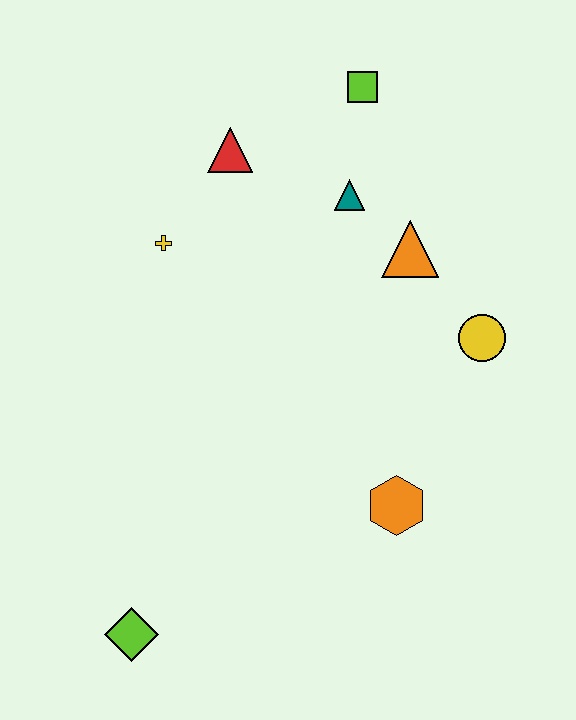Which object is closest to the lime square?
The teal triangle is closest to the lime square.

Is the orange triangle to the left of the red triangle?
No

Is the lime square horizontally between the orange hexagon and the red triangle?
Yes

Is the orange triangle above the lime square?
No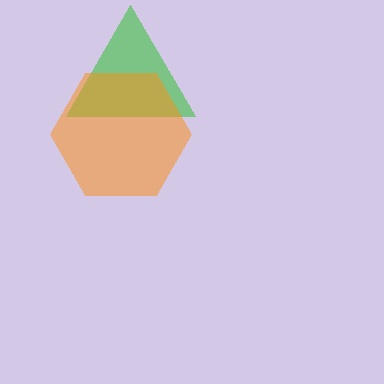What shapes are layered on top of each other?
The layered shapes are: a green triangle, an orange hexagon.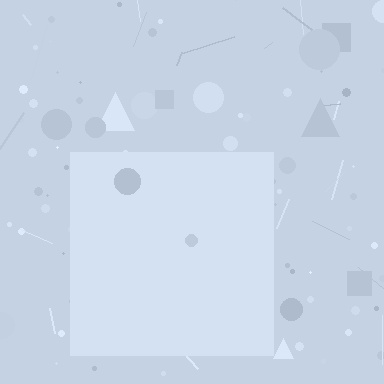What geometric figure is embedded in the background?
A square is embedded in the background.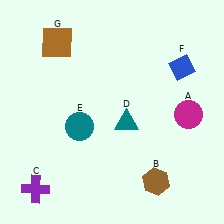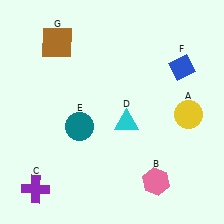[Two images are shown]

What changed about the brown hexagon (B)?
In Image 1, B is brown. In Image 2, it changed to pink.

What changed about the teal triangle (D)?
In Image 1, D is teal. In Image 2, it changed to cyan.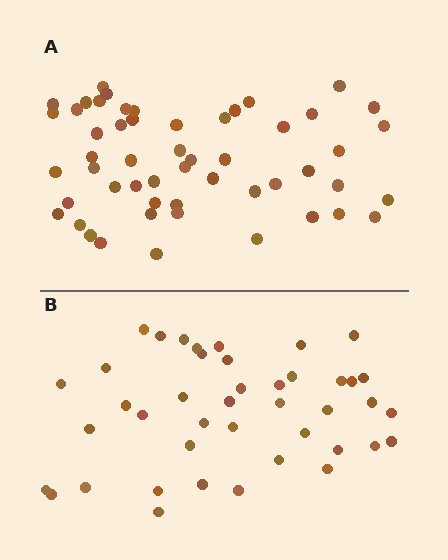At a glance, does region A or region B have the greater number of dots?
Region A (the top region) has more dots.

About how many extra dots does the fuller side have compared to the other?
Region A has roughly 12 or so more dots than region B.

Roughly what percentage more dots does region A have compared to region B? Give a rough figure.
About 25% more.